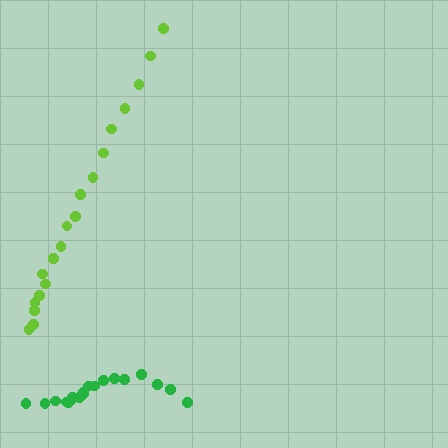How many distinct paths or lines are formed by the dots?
There are 2 distinct paths.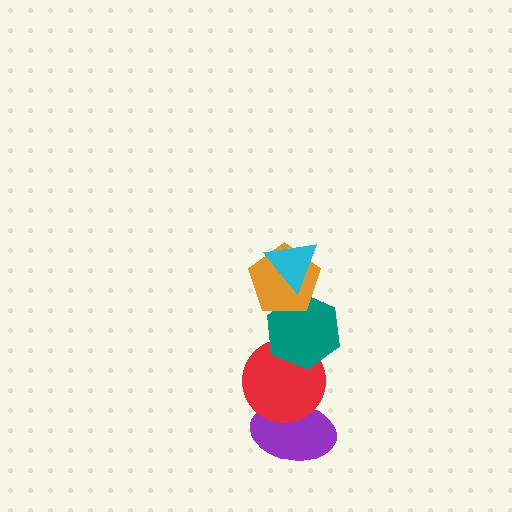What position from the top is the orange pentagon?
The orange pentagon is 2nd from the top.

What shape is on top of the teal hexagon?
The orange pentagon is on top of the teal hexagon.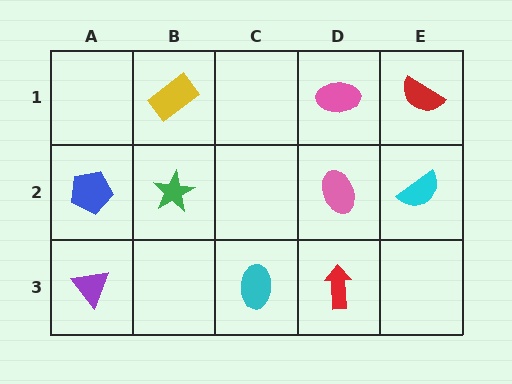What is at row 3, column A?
A purple triangle.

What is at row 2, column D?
A pink ellipse.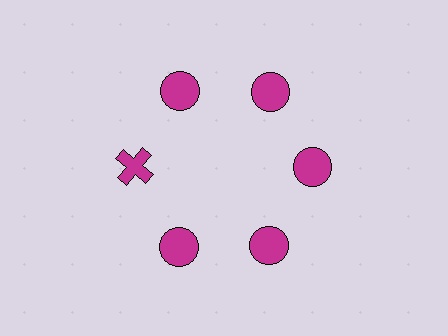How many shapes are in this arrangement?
There are 6 shapes arranged in a ring pattern.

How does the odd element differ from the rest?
It has a different shape: cross instead of circle.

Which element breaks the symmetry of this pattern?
The magenta cross at roughly the 9 o'clock position breaks the symmetry. All other shapes are magenta circles.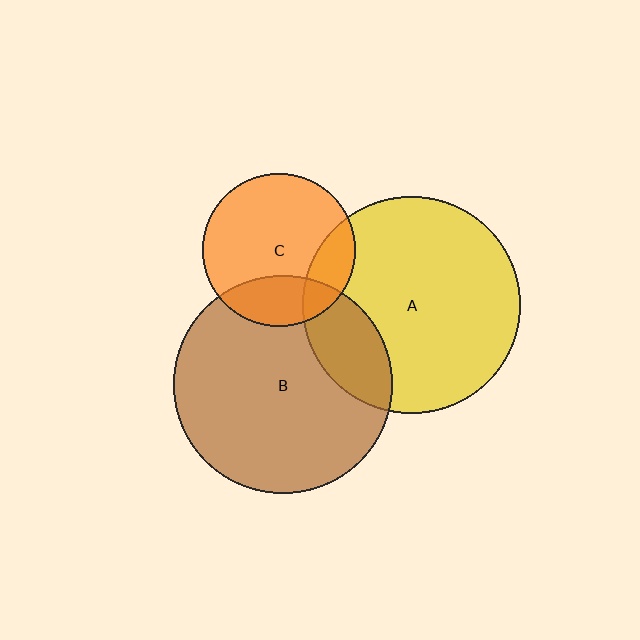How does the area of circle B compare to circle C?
Approximately 2.0 times.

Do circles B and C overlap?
Yes.